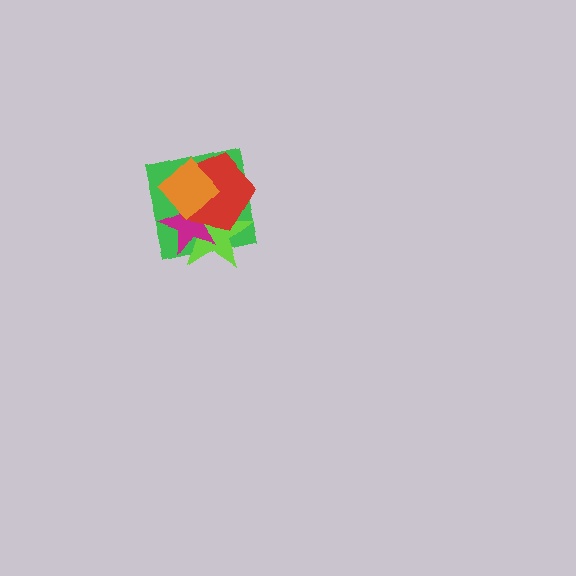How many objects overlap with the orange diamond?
4 objects overlap with the orange diamond.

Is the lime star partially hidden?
Yes, it is partially covered by another shape.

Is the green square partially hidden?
Yes, it is partially covered by another shape.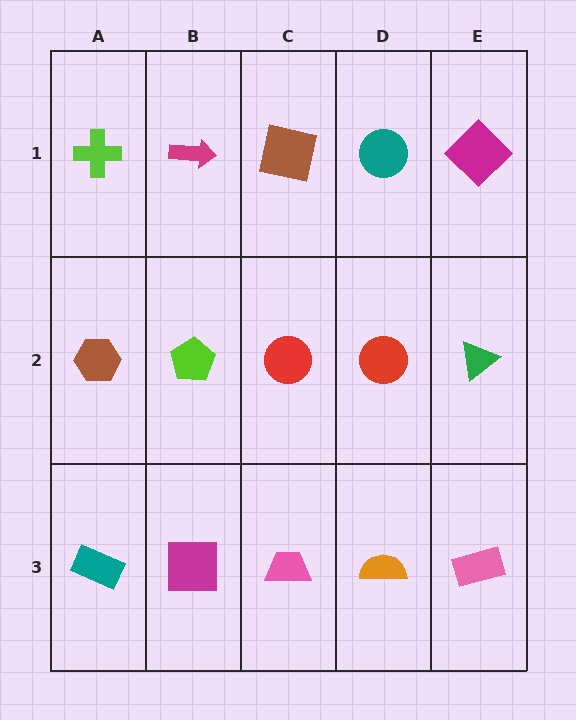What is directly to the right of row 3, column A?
A magenta square.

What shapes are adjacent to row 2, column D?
A teal circle (row 1, column D), an orange semicircle (row 3, column D), a red circle (row 2, column C), a green triangle (row 2, column E).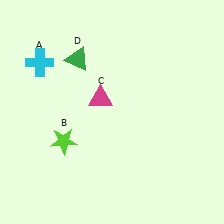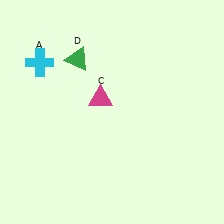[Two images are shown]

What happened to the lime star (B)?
The lime star (B) was removed in Image 2. It was in the bottom-left area of Image 1.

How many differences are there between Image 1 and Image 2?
There is 1 difference between the two images.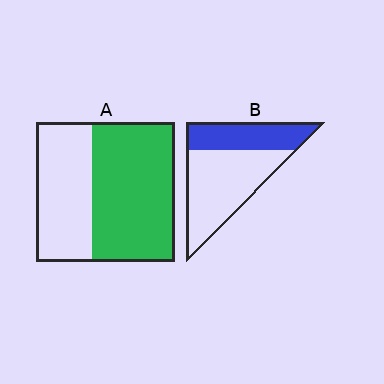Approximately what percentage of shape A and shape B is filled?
A is approximately 60% and B is approximately 35%.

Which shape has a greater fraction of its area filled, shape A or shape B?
Shape A.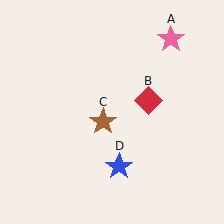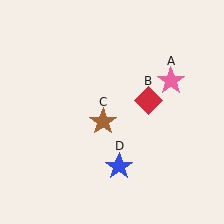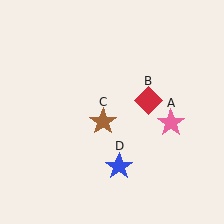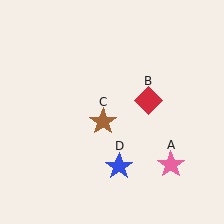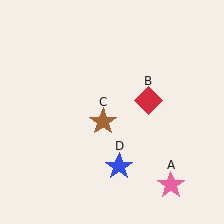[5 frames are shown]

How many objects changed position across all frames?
1 object changed position: pink star (object A).